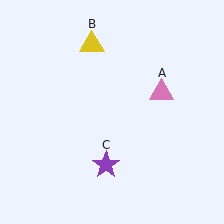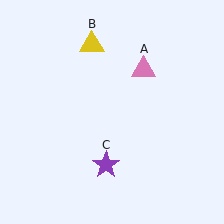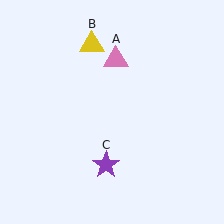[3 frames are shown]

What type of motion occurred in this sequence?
The pink triangle (object A) rotated counterclockwise around the center of the scene.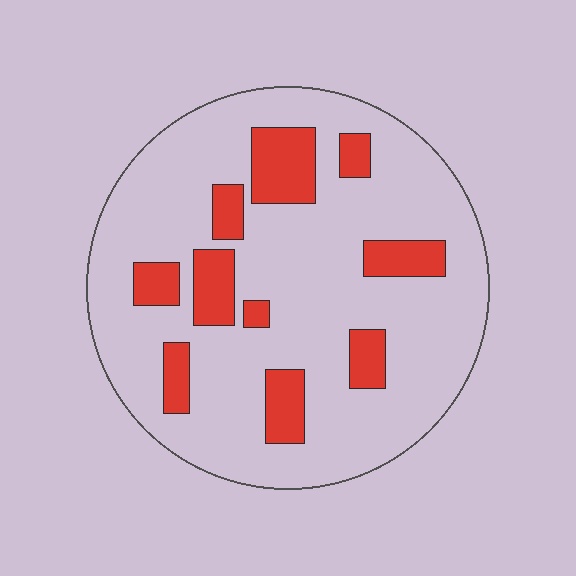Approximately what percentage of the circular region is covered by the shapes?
Approximately 20%.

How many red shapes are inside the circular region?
10.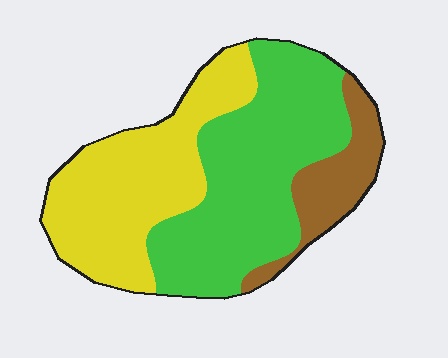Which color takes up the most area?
Green, at roughly 45%.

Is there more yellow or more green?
Green.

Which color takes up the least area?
Brown, at roughly 15%.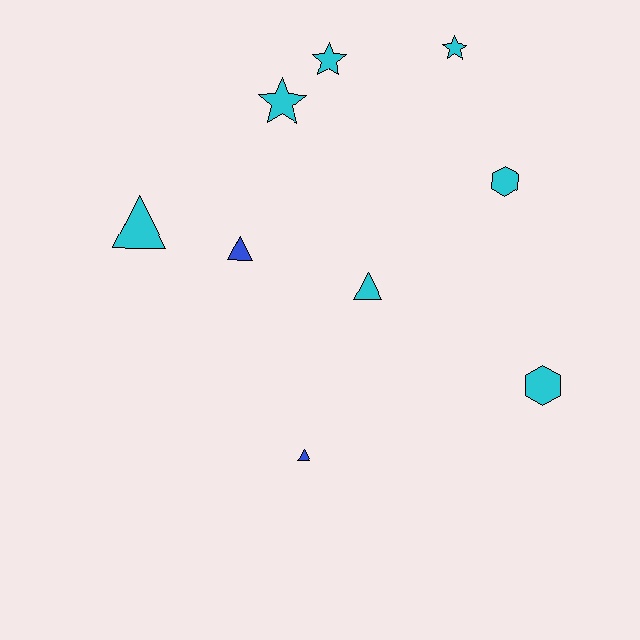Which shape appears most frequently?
Triangle, with 4 objects.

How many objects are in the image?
There are 9 objects.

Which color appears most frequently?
Cyan, with 7 objects.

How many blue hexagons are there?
There are no blue hexagons.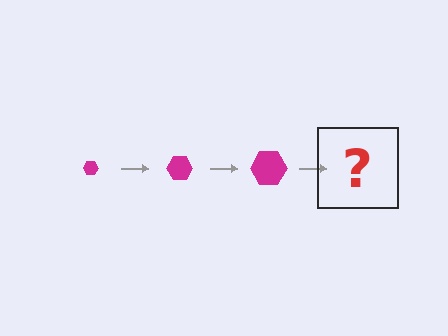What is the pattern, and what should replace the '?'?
The pattern is that the hexagon gets progressively larger each step. The '?' should be a magenta hexagon, larger than the previous one.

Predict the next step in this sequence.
The next step is a magenta hexagon, larger than the previous one.